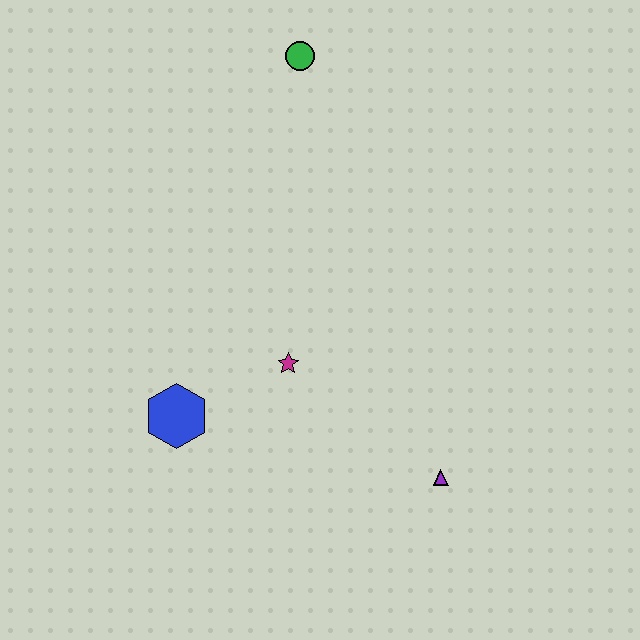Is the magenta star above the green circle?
No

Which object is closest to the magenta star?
The blue hexagon is closest to the magenta star.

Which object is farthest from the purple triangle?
The green circle is farthest from the purple triangle.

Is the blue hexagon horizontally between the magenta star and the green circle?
No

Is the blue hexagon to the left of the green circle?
Yes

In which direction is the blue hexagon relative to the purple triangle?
The blue hexagon is to the left of the purple triangle.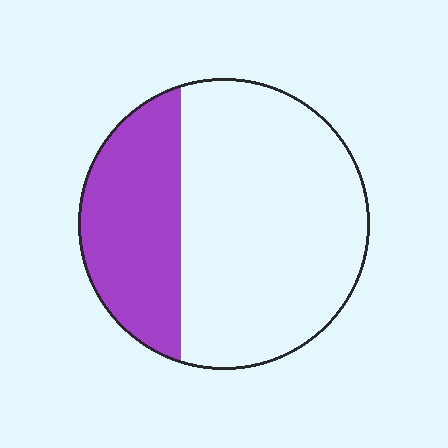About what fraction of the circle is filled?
About one third (1/3).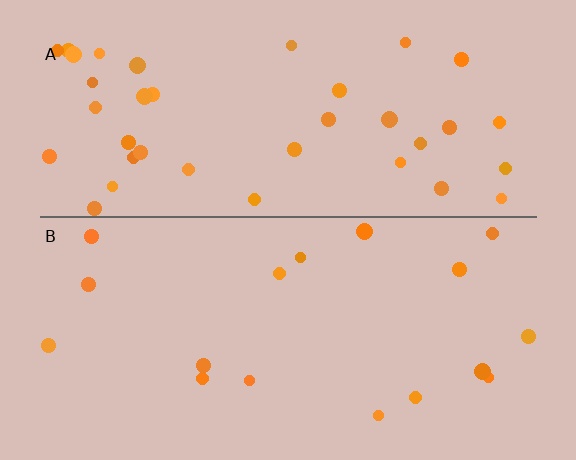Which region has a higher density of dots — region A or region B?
A (the top).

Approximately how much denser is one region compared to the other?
Approximately 2.2× — region A over region B.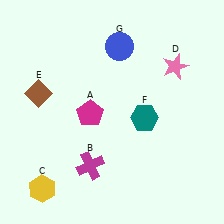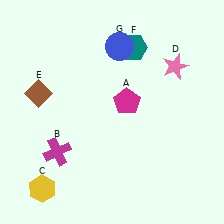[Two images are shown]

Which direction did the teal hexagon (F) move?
The teal hexagon (F) moved up.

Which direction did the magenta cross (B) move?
The magenta cross (B) moved left.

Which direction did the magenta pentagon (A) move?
The magenta pentagon (A) moved right.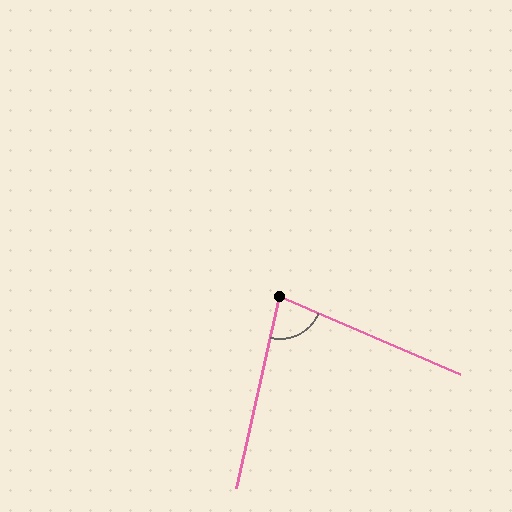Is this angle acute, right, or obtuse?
It is acute.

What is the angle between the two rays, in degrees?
Approximately 80 degrees.